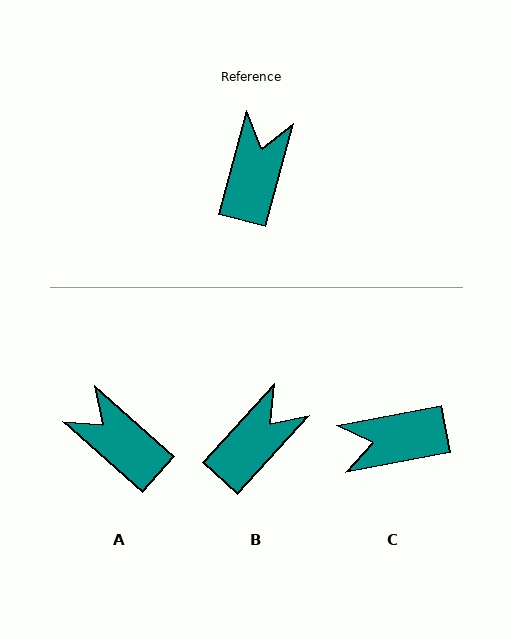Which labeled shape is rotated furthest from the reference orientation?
C, about 116 degrees away.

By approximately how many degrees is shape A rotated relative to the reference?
Approximately 64 degrees counter-clockwise.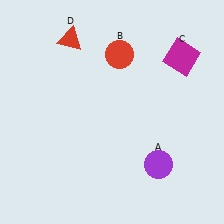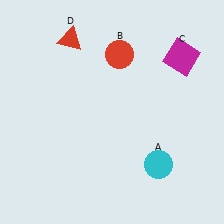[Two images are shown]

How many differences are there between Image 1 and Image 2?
There is 1 difference between the two images.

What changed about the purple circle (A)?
In Image 1, A is purple. In Image 2, it changed to cyan.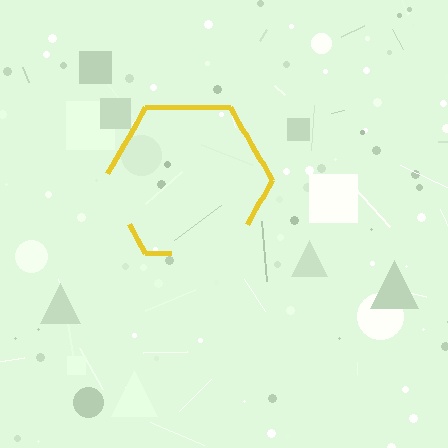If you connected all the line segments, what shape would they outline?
They would outline a hexagon.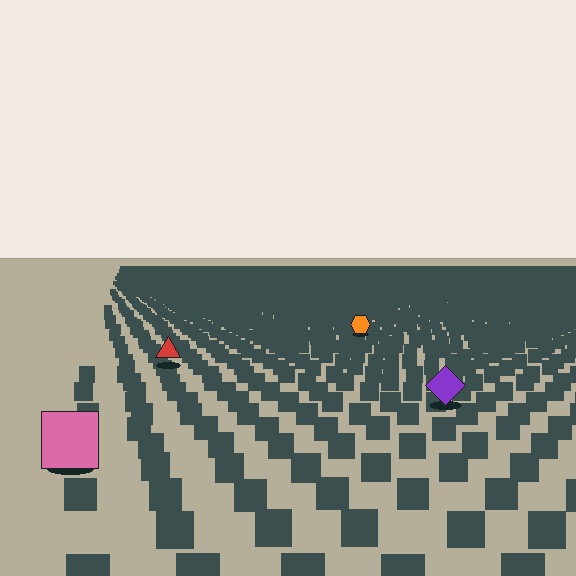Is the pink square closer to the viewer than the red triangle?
Yes. The pink square is closer — you can tell from the texture gradient: the ground texture is coarser near it.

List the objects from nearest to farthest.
From nearest to farthest: the pink square, the purple diamond, the red triangle, the orange hexagon.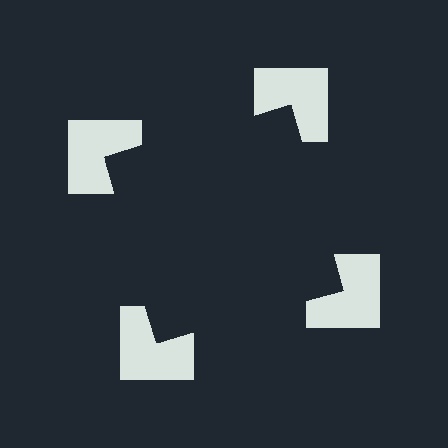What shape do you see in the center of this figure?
An illusory square — its edges are inferred from the aligned wedge cuts in the notched squares, not physically drawn.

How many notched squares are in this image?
There are 4 — one at each vertex of the illusory square.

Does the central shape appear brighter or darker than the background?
It typically appears slightly darker than the background, even though no actual brightness change is drawn.